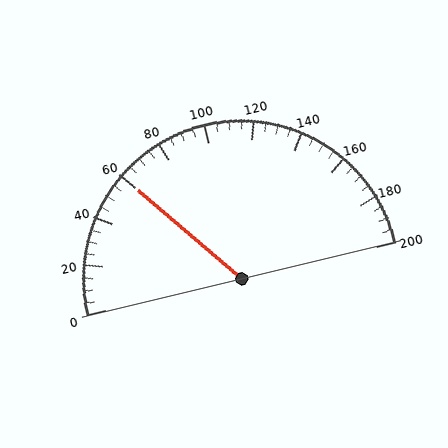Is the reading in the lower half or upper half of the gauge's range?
The reading is in the lower half of the range (0 to 200).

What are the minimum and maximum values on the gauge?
The gauge ranges from 0 to 200.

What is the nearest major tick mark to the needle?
The nearest major tick mark is 60.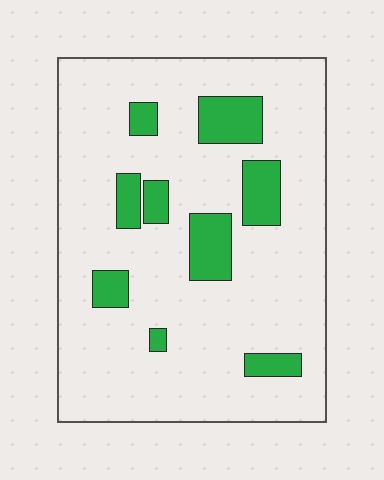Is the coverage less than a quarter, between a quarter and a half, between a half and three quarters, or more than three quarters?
Less than a quarter.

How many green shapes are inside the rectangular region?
9.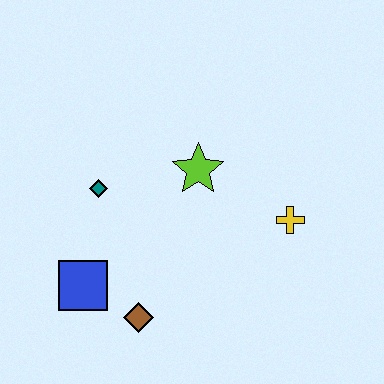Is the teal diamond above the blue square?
Yes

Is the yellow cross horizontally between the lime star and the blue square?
No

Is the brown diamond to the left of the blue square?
No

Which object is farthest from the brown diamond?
The yellow cross is farthest from the brown diamond.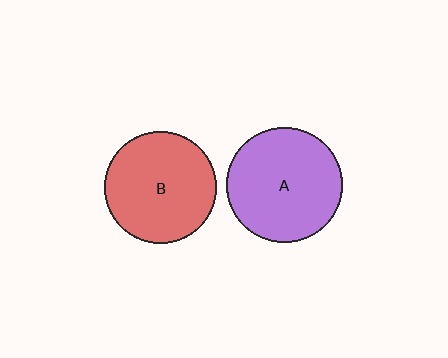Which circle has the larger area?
Circle A (purple).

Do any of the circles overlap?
No, none of the circles overlap.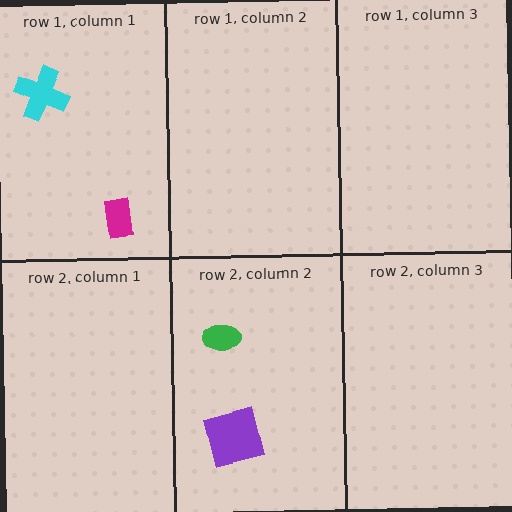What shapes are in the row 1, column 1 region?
The magenta rectangle, the cyan cross.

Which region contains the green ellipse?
The row 2, column 2 region.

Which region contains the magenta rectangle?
The row 1, column 1 region.